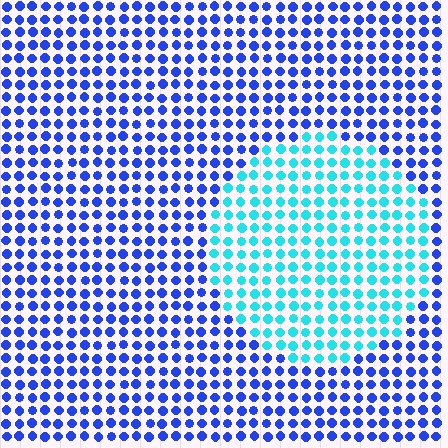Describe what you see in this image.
The image is filled with small blue elements in a uniform arrangement. A circle-shaped region is visible where the elements are tinted to a slightly different hue, forming a subtle color boundary.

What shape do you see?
I see a circle.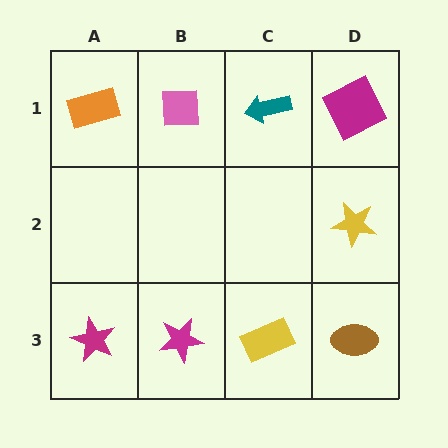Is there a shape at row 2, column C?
No, that cell is empty.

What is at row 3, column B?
A magenta star.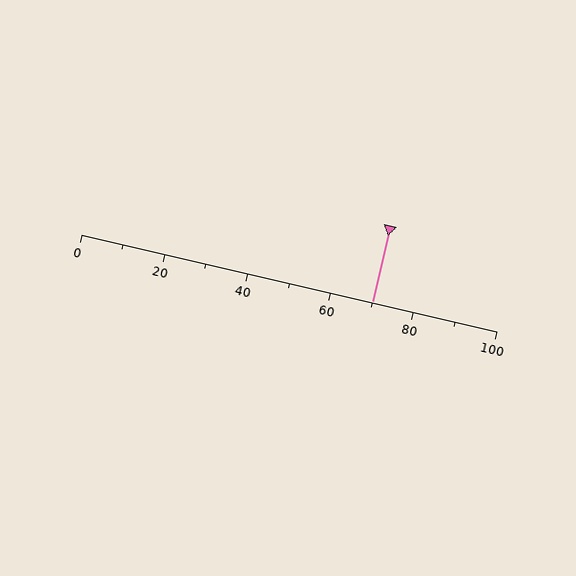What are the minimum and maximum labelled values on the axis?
The axis runs from 0 to 100.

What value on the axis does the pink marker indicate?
The marker indicates approximately 70.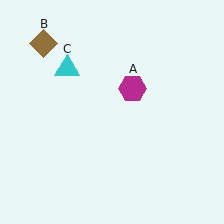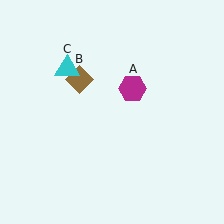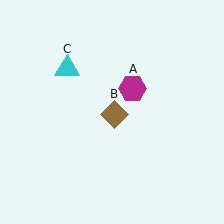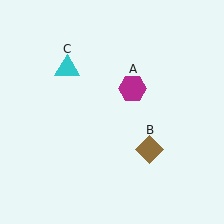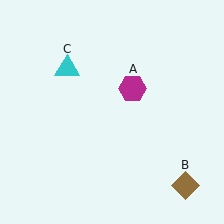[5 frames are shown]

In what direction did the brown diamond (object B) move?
The brown diamond (object B) moved down and to the right.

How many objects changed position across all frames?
1 object changed position: brown diamond (object B).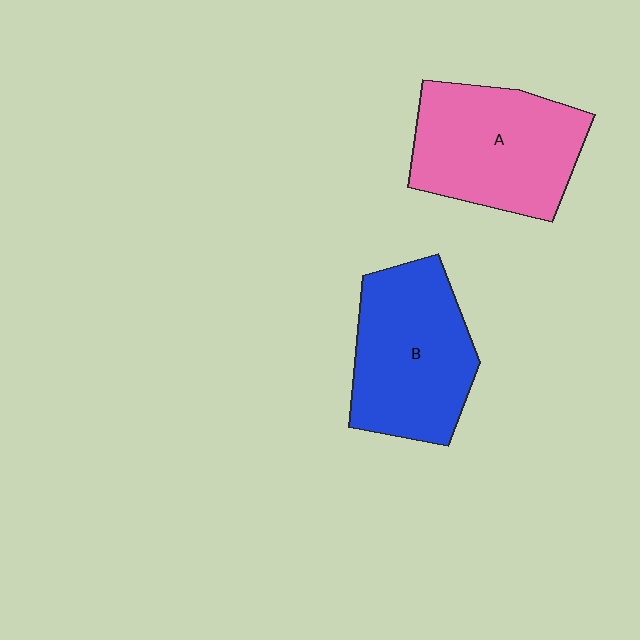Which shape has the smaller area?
Shape B (blue).